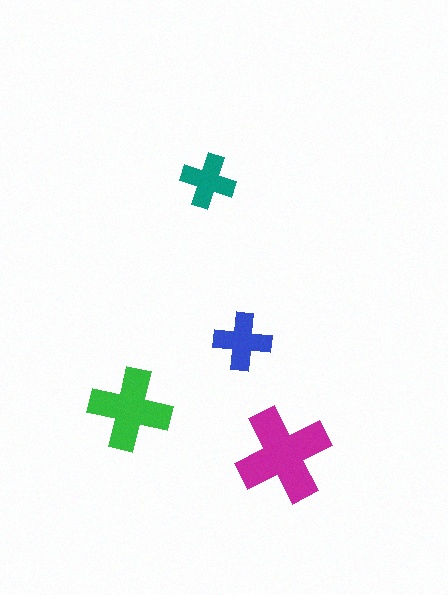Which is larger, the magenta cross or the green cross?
The magenta one.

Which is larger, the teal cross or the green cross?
The green one.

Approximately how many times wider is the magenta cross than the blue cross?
About 1.5 times wider.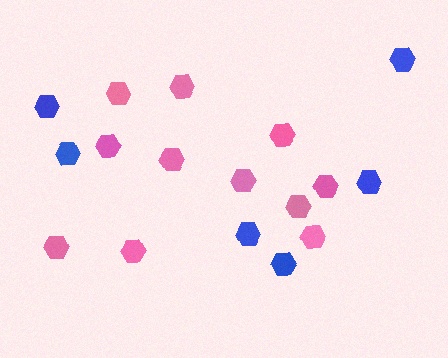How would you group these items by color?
There are 2 groups: one group of pink hexagons (11) and one group of blue hexagons (6).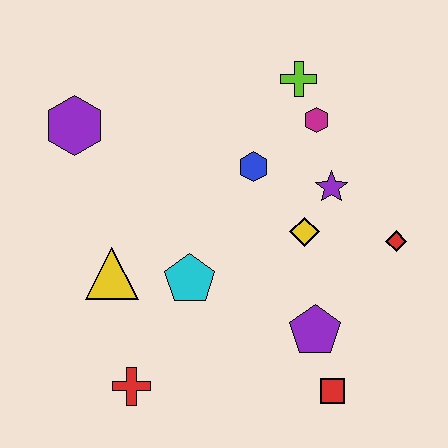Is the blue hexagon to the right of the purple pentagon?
No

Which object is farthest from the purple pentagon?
The purple hexagon is farthest from the purple pentagon.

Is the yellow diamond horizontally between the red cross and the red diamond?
Yes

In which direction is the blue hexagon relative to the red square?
The blue hexagon is above the red square.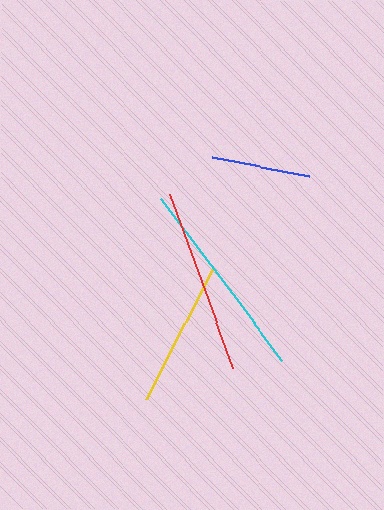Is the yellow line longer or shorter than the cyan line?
The cyan line is longer than the yellow line.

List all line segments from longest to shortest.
From longest to shortest: cyan, red, yellow, blue.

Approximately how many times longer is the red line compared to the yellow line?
The red line is approximately 1.3 times the length of the yellow line.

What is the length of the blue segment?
The blue segment is approximately 99 pixels long.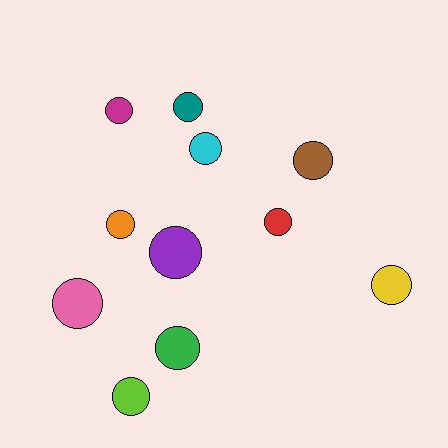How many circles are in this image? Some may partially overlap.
There are 11 circles.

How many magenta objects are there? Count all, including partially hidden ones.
There is 1 magenta object.